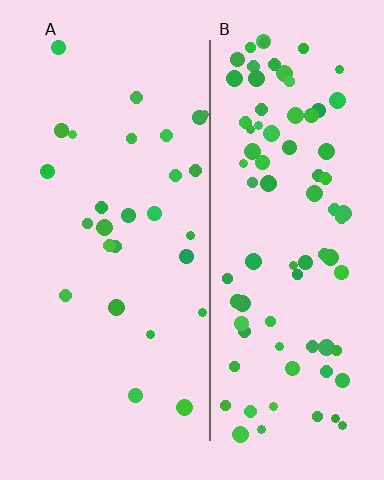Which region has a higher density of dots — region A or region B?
B (the right).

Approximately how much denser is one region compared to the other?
Approximately 2.9× — region B over region A.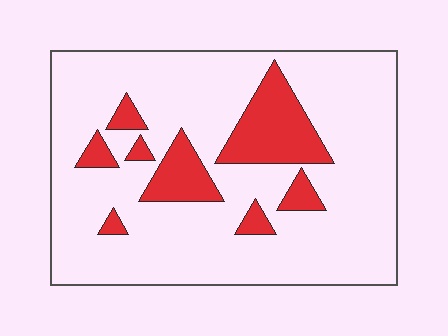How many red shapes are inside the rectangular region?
8.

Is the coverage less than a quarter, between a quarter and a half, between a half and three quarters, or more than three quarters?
Less than a quarter.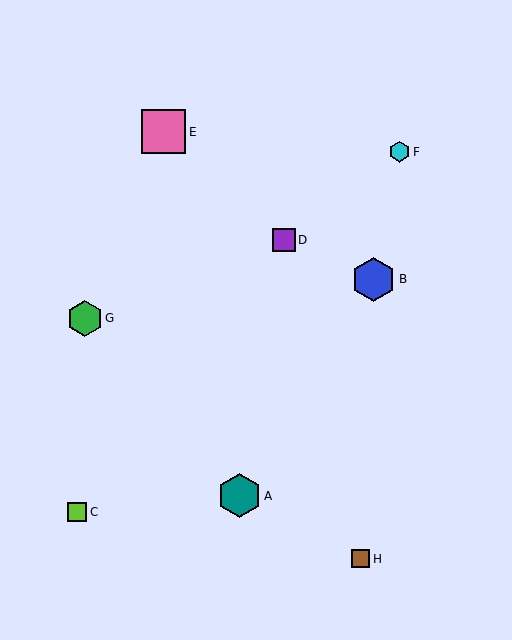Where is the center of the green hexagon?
The center of the green hexagon is at (85, 318).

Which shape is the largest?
The teal hexagon (labeled A) is the largest.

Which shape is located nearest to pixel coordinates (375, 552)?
The brown square (labeled H) at (361, 559) is nearest to that location.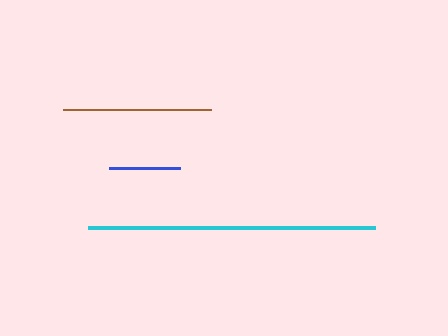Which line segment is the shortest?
The blue line is the shortest at approximately 71 pixels.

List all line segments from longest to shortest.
From longest to shortest: cyan, brown, blue.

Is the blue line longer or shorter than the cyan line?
The cyan line is longer than the blue line.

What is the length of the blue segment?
The blue segment is approximately 71 pixels long.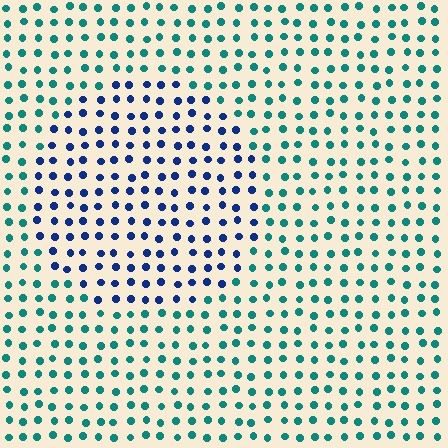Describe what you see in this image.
The image is filled with small teal elements in a uniform arrangement. A circle-shaped region is visible where the elements are tinted to a slightly different hue, forming a subtle color boundary.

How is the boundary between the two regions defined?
The boundary is defined purely by a slight shift in hue (about 48 degrees). Spacing, size, and orientation are identical on both sides.